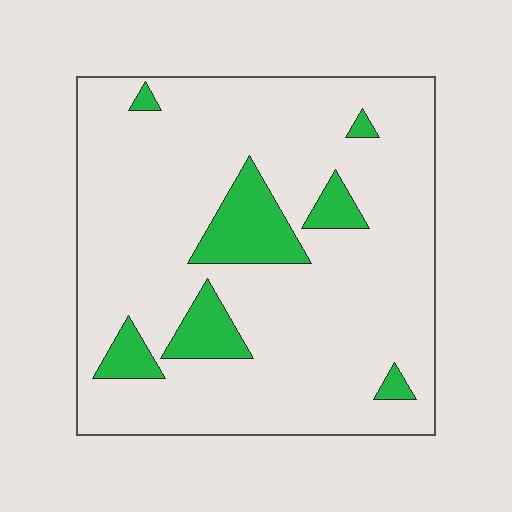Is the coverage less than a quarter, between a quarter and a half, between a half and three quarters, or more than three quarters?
Less than a quarter.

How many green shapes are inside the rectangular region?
7.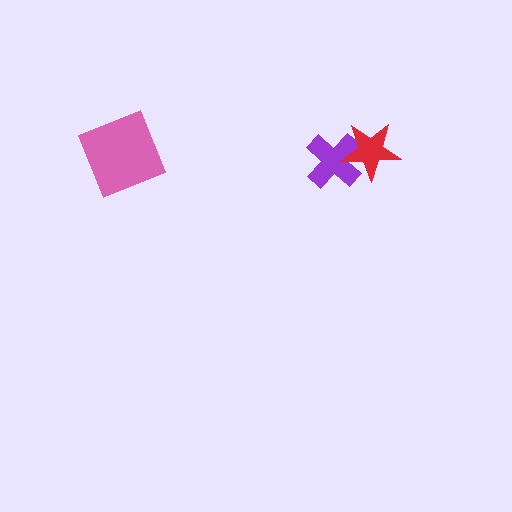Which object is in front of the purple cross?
The red star is in front of the purple cross.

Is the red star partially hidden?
No, no other shape covers it.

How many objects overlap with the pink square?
0 objects overlap with the pink square.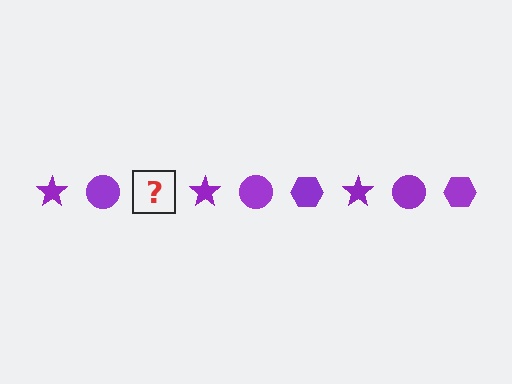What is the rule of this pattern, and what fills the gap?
The rule is that the pattern cycles through star, circle, hexagon shapes in purple. The gap should be filled with a purple hexagon.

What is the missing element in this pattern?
The missing element is a purple hexagon.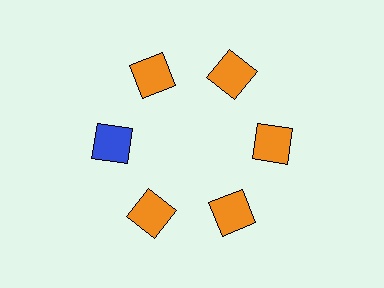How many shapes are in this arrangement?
There are 6 shapes arranged in a ring pattern.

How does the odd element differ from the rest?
It has a different color: blue instead of orange.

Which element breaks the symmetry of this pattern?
The blue square at roughly the 9 o'clock position breaks the symmetry. All other shapes are orange squares.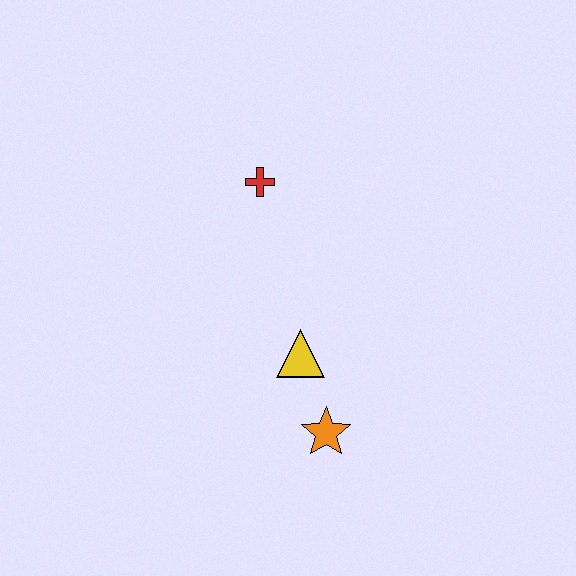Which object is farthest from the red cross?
The orange star is farthest from the red cross.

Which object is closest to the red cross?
The yellow triangle is closest to the red cross.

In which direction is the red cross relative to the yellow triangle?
The red cross is above the yellow triangle.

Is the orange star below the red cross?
Yes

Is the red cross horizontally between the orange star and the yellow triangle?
No